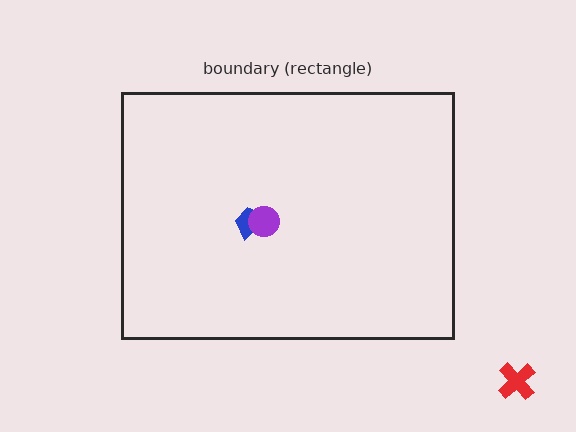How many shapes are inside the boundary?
2 inside, 1 outside.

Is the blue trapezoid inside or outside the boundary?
Inside.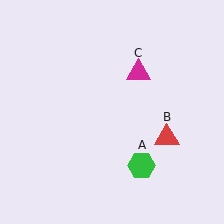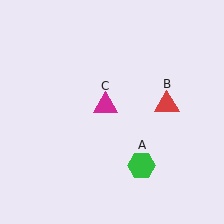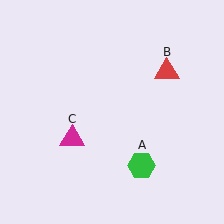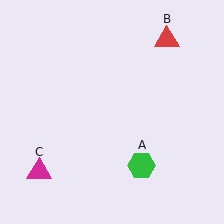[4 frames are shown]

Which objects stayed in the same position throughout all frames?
Green hexagon (object A) remained stationary.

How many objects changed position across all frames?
2 objects changed position: red triangle (object B), magenta triangle (object C).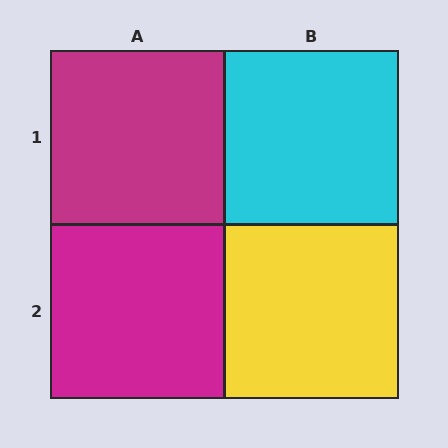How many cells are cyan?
1 cell is cyan.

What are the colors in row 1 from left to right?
Magenta, cyan.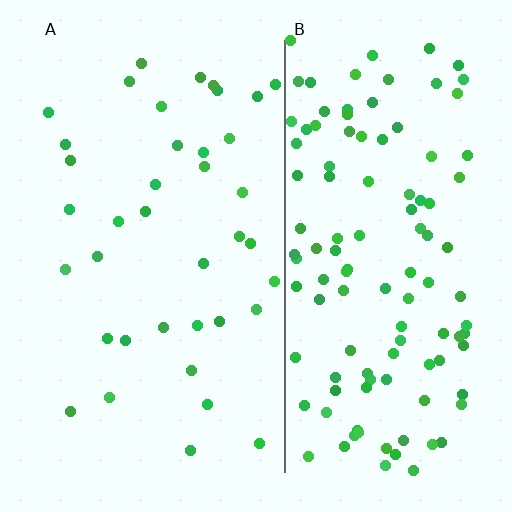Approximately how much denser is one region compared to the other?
Approximately 3.1× — region B over region A.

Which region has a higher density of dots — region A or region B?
B (the right).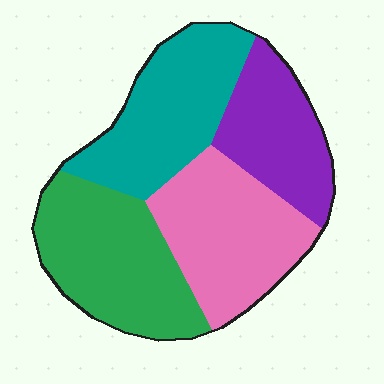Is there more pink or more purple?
Pink.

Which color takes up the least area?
Purple, at roughly 20%.